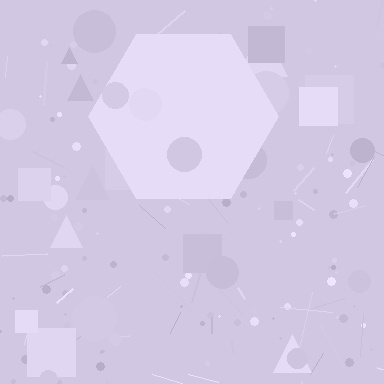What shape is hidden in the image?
A hexagon is hidden in the image.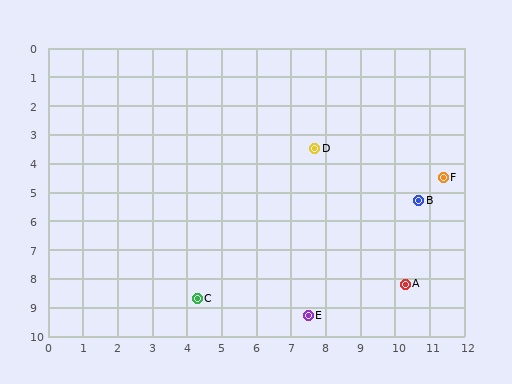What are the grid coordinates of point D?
Point D is at approximately (7.7, 3.5).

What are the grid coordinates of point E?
Point E is at approximately (7.5, 9.3).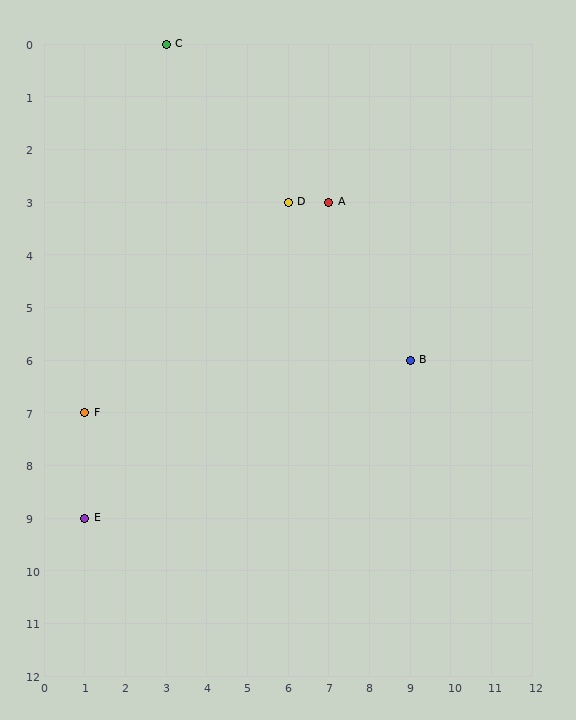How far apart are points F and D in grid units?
Points F and D are 5 columns and 4 rows apart (about 6.4 grid units diagonally).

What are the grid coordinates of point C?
Point C is at grid coordinates (3, 0).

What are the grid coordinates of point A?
Point A is at grid coordinates (7, 3).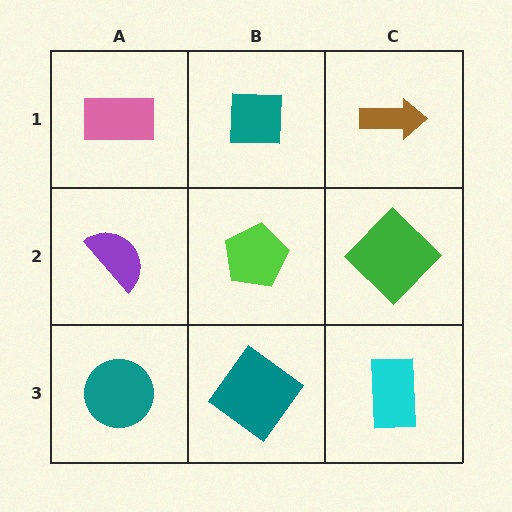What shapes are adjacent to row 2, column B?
A teal square (row 1, column B), a teal diamond (row 3, column B), a purple semicircle (row 2, column A), a green diamond (row 2, column C).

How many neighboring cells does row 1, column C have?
2.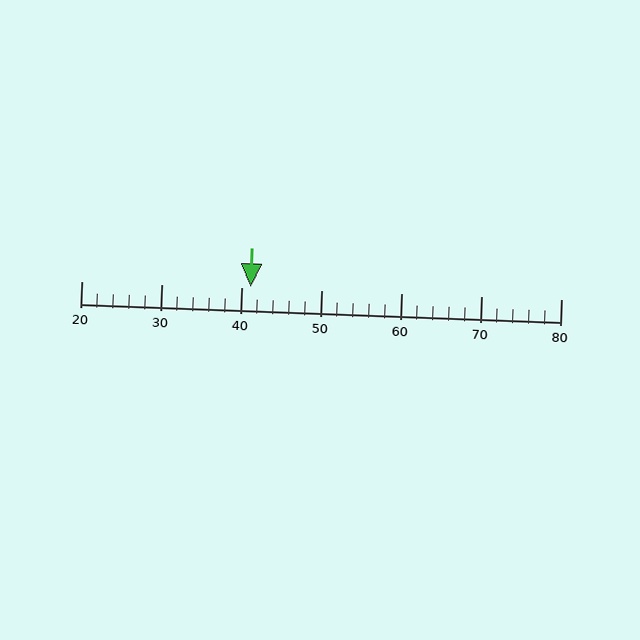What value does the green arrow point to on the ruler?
The green arrow points to approximately 41.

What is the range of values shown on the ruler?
The ruler shows values from 20 to 80.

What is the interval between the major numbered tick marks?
The major tick marks are spaced 10 units apart.